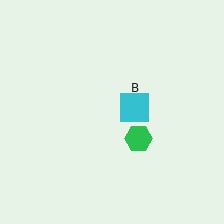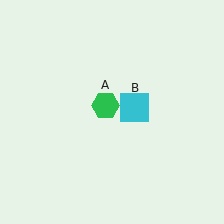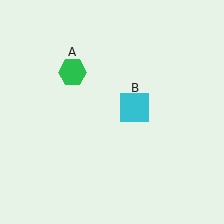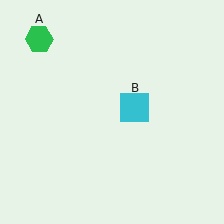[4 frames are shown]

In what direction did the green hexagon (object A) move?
The green hexagon (object A) moved up and to the left.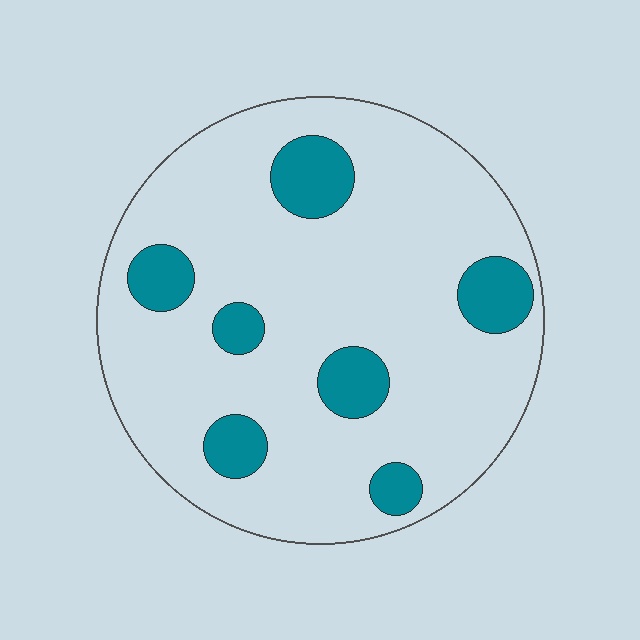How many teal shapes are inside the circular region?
7.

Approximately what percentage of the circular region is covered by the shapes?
Approximately 15%.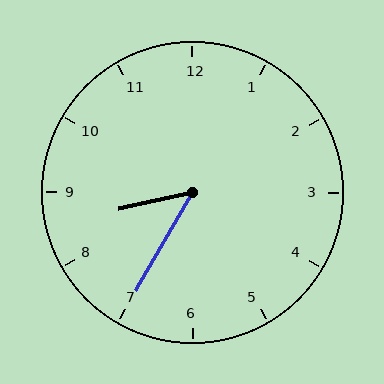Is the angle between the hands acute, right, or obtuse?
It is acute.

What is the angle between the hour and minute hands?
Approximately 48 degrees.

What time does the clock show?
8:35.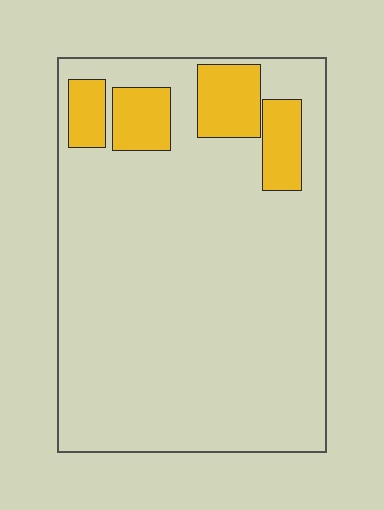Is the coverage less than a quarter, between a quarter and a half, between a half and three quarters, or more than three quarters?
Less than a quarter.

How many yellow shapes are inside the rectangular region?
4.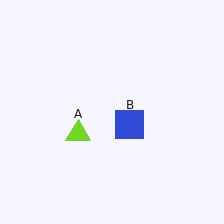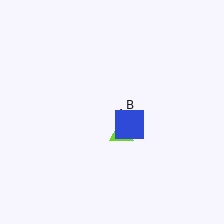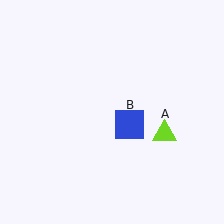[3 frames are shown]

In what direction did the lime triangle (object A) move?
The lime triangle (object A) moved right.